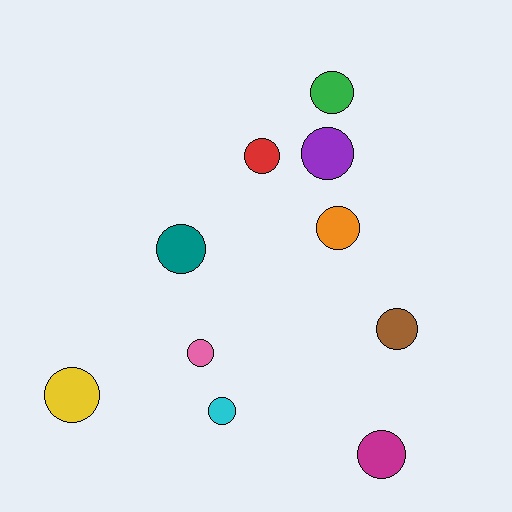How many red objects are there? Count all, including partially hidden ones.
There is 1 red object.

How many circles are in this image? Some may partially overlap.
There are 10 circles.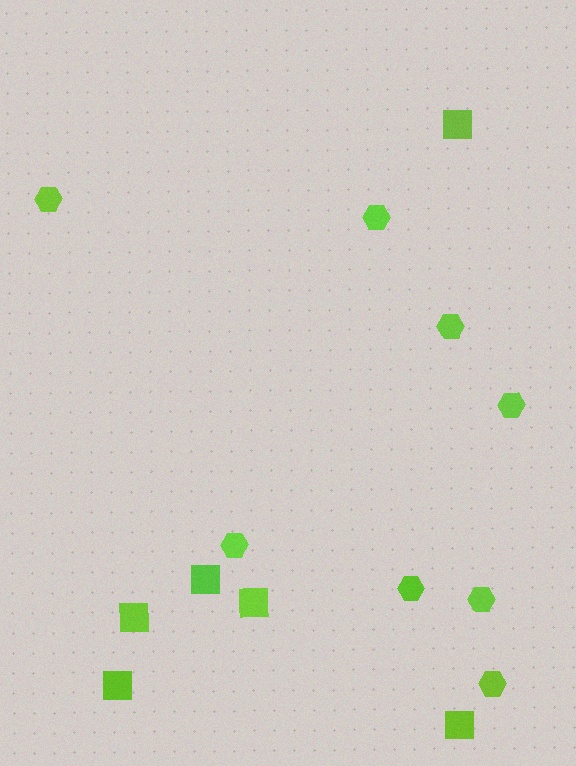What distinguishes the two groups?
There are 2 groups: one group of hexagons (8) and one group of squares (6).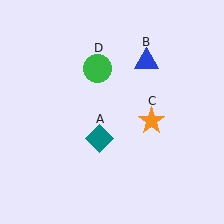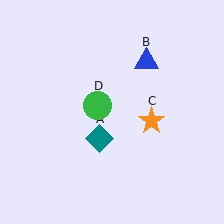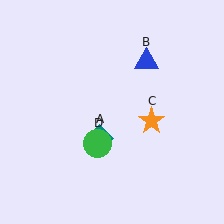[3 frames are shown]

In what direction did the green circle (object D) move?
The green circle (object D) moved down.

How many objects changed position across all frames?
1 object changed position: green circle (object D).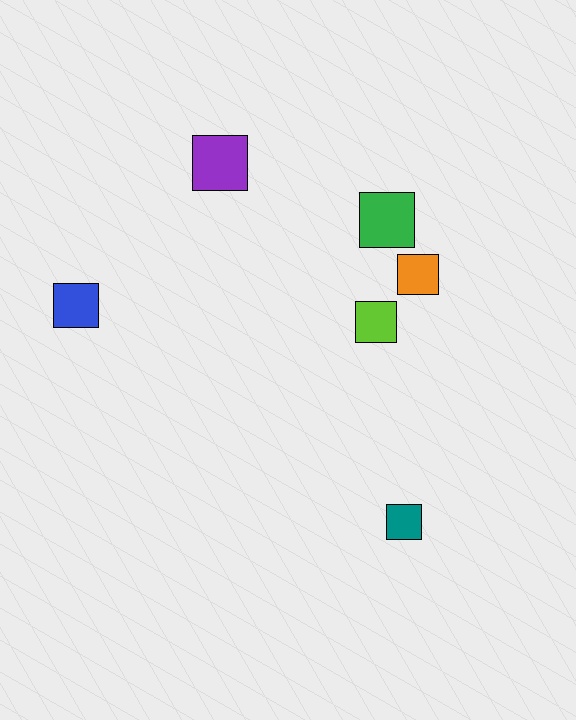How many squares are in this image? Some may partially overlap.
There are 6 squares.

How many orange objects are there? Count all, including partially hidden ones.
There is 1 orange object.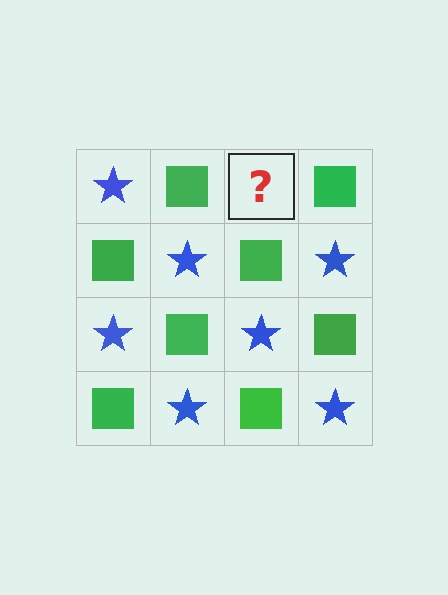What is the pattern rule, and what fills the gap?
The rule is that it alternates blue star and green square in a checkerboard pattern. The gap should be filled with a blue star.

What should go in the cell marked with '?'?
The missing cell should contain a blue star.